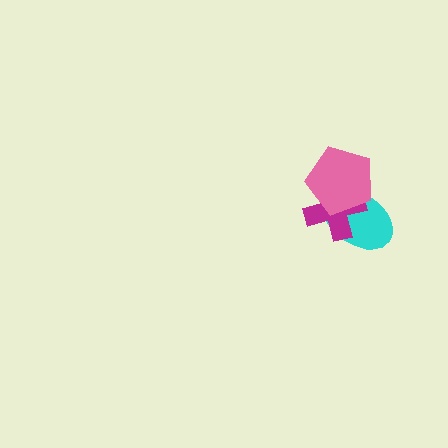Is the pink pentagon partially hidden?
No, no other shape covers it.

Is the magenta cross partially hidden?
Yes, it is partially covered by another shape.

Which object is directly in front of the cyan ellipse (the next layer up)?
The magenta cross is directly in front of the cyan ellipse.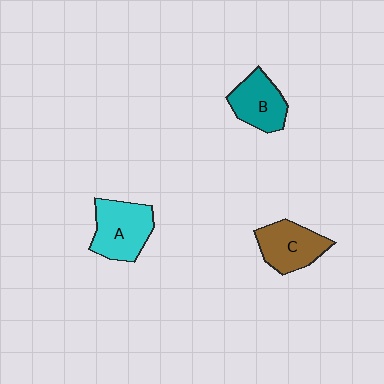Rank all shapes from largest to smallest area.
From largest to smallest: A (cyan), C (brown), B (teal).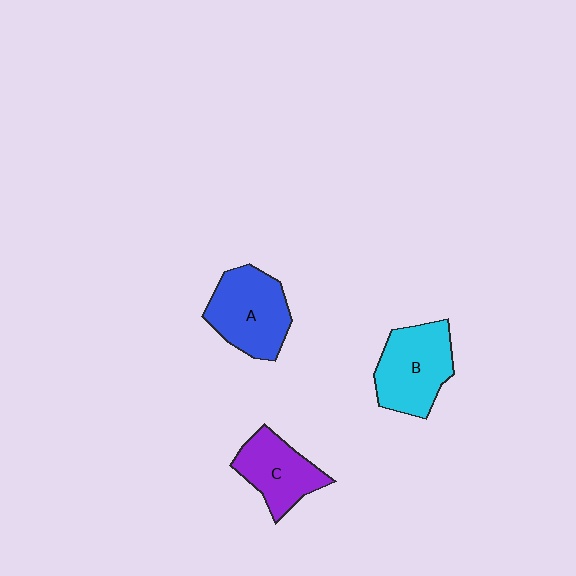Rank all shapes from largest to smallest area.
From largest to smallest: A (blue), B (cyan), C (purple).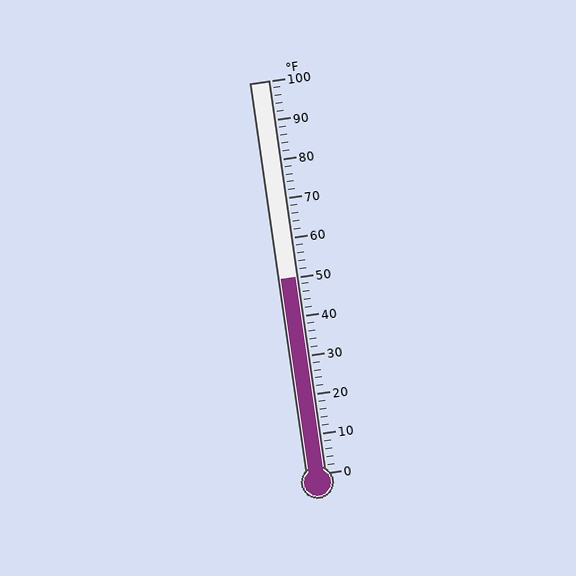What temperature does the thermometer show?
The thermometer shows approximately 50°F.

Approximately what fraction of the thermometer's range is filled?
The thermometer is filled to approximately 50% of its range.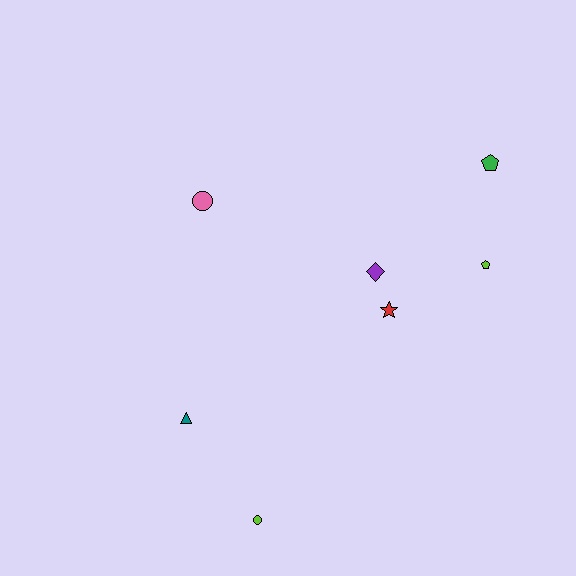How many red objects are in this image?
There is 1 red object.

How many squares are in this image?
There are no squares.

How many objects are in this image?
There are 7 objects.